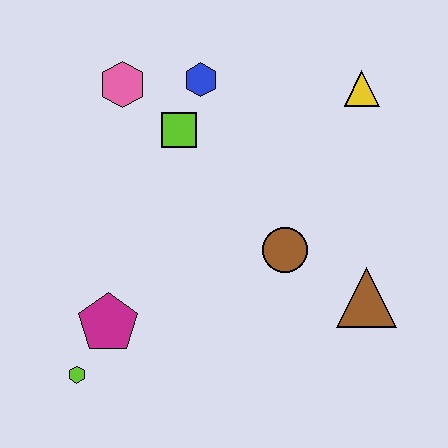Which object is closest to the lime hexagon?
The magenta pentagon is closest to the lime hexagon.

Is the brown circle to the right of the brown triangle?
No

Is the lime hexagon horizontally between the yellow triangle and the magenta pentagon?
No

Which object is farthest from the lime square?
The lime hexagon is farthest from the lime square.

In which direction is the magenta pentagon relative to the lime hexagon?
The magenta pentagon is above the lime hexagon.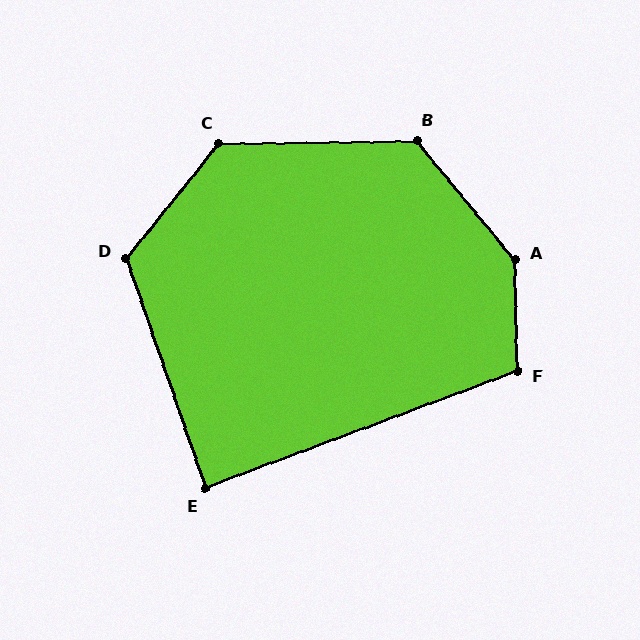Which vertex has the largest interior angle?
A, at approximately 142 degrees.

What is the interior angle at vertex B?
Approximately 129 degrees (obtuse).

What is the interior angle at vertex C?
Approximately 130 degrees (obtuse).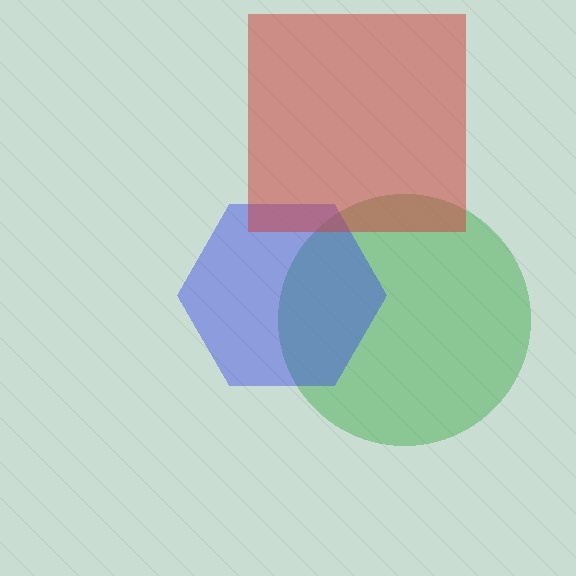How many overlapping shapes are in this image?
There are 3 overlapping shapes in the image.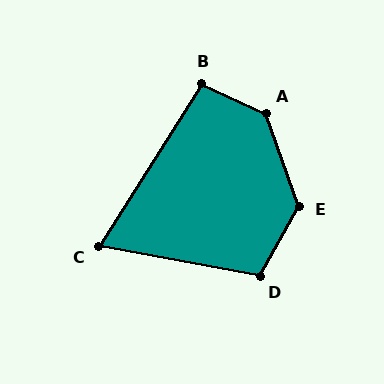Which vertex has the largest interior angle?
A, at approximately 134 degrees.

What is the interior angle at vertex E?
Approximately 131 degrees (obtuse).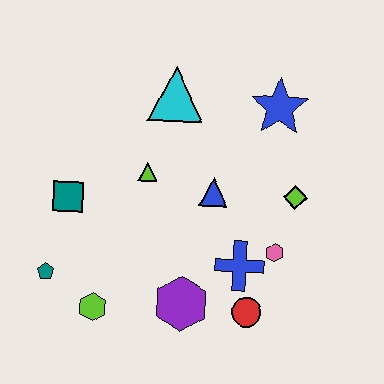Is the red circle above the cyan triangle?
No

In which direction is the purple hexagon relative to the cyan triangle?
The purple hexagon is below the cyan triangle.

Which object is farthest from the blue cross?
The teal pentagon is farthest from the blue cross.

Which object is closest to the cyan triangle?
The lime triangle is closest to the cyan triangle.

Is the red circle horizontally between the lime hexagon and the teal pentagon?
No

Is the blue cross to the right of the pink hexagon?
No